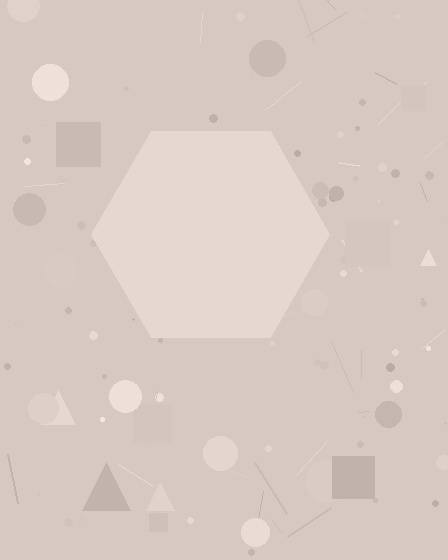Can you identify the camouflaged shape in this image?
The camouflaged shape is a hexagon.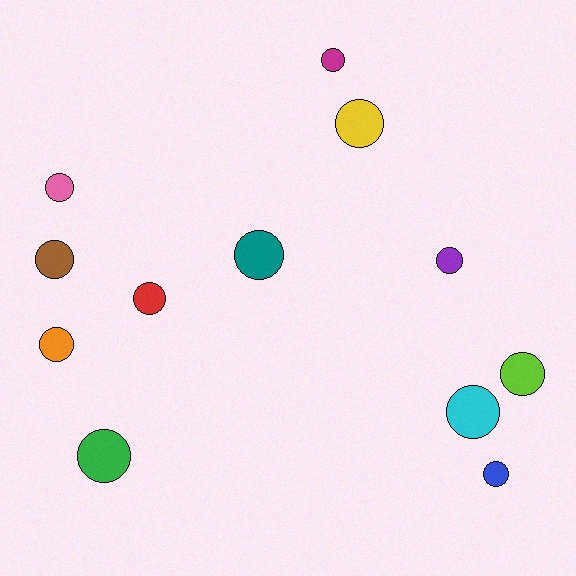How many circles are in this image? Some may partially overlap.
There are 12 circles.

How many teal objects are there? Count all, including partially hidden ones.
There is 1 teal object.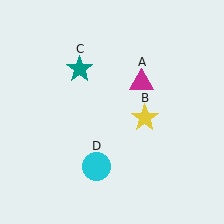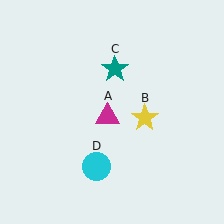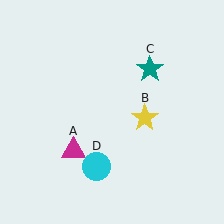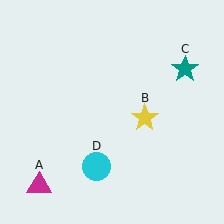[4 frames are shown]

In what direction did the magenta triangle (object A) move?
The magenta triangle (object A) moved down and to the left.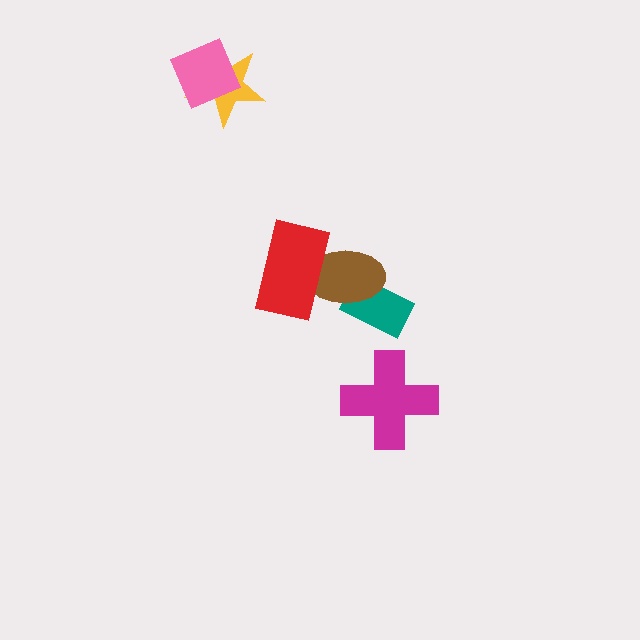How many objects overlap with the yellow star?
1 object overlaps with the yellow star.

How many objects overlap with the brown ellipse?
2 objects overlap with the brown ellipse.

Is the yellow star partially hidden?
Yes, it is partially covered by another shape.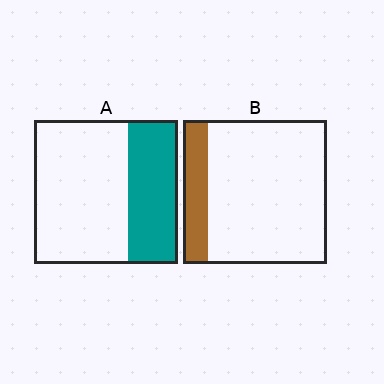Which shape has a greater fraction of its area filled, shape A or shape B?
Shape A.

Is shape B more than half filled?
No.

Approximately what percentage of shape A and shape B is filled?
A is approximately 35% and B is approximately 15%.